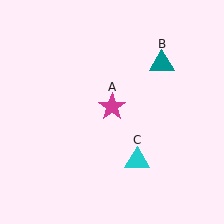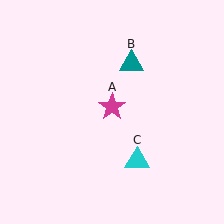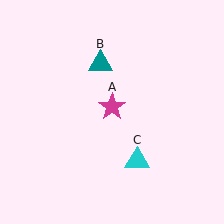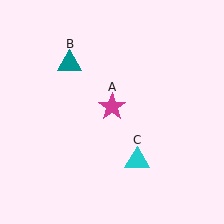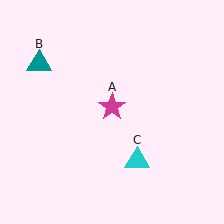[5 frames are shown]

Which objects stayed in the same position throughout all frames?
Magenta star (object A) and cyan triangle (object C) remained stationary.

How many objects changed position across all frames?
1 object changed position: teal triangle (object B).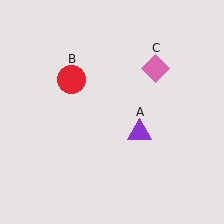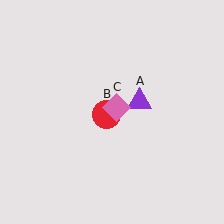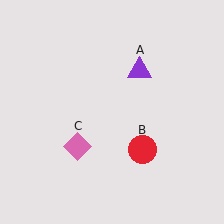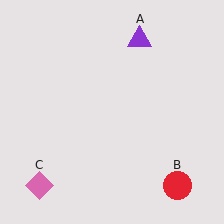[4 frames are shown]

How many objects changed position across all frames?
3 objects changed position: purple triangle (object A), red circle (object B), pink diamond (object C).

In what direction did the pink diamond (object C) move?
The pink diamond (object C) moved down and to the left.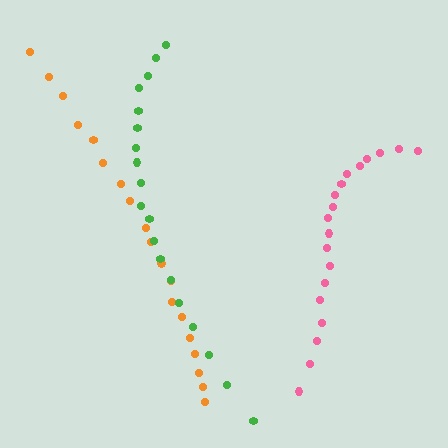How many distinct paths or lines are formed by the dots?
There are 3 distinct paths.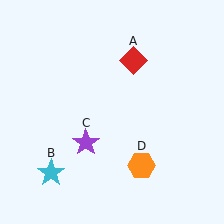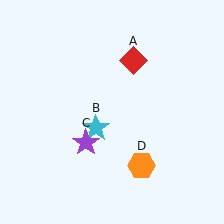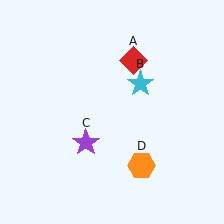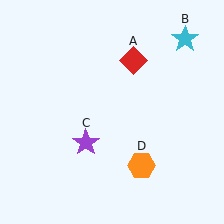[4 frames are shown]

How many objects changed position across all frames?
1 object changed position: cyan star (object B).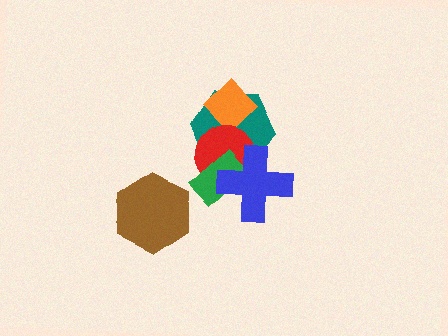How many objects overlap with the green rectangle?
3 objects overlap with the green rectangle.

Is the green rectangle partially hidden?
Yes, it is partially covered by another shape.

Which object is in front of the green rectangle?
The blue cross is in front of the green rectangle.